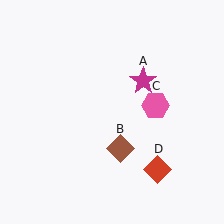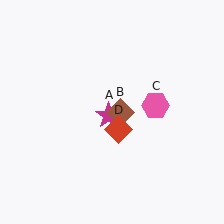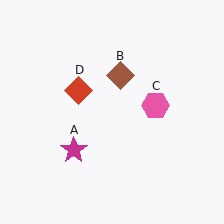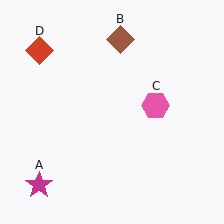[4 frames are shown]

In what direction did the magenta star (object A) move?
The magenta star (object A) moved down and to the left.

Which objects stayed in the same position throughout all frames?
Pink hexagon (object C) remained stationary.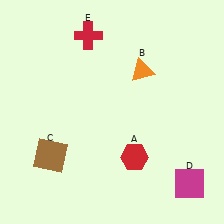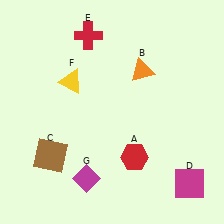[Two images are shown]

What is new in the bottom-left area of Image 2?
A magenta diamond (G) was added in the bottom-left area of Image 2.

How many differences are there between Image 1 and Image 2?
There are 2 differences between the two images.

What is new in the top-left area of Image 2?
A yellow triangle (F) was added in the top-left area of Image 2.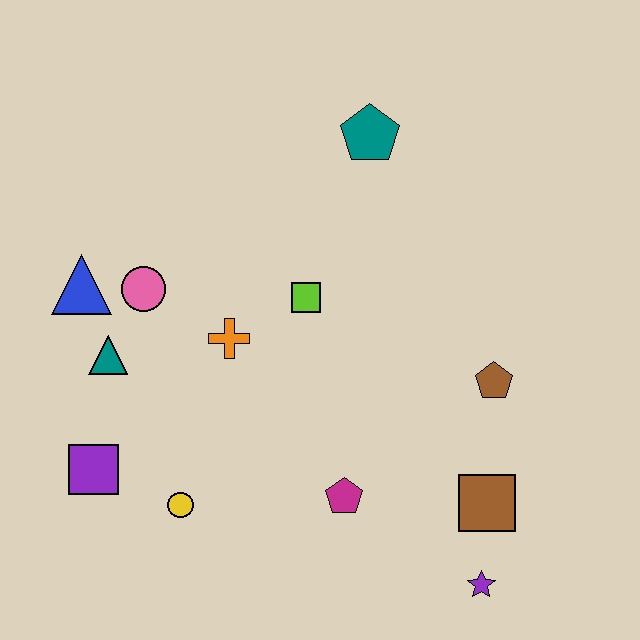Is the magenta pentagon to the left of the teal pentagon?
Yes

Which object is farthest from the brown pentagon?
The blue triangle is farthest from the brown pentagon.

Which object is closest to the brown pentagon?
The brown square is closest to the brown pentagon.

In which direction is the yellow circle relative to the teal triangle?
The yellow circle is below the teal triangle.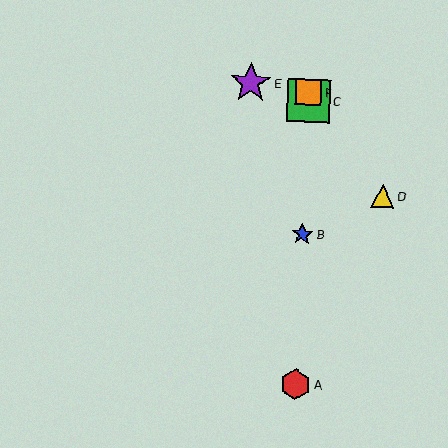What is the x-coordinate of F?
Object F is at x≈309.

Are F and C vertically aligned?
Yes, both are at x≈309.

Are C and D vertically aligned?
No, C is at x≈308 and D is at x≈382.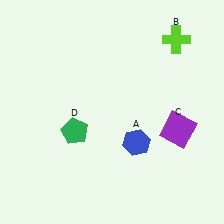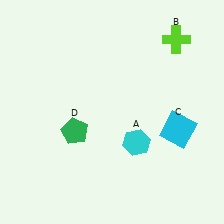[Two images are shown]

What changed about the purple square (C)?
In Image 1, C is purple. In Image 2, it changed to cyan.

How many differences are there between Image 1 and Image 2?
There are 2 differences between the two images.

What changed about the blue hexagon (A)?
In Image 1, A is blue. In Image 2, it changed to cyan.